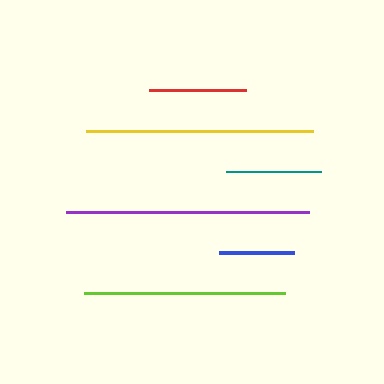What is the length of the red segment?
The red segment is approximately 97 pixels long.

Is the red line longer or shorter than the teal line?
The red line is longer than the teal line.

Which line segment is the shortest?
The blue line is the shortest at approximately 75 pixels.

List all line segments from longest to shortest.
From longest to shortest: purple, yellow, lime, red, teal, blue.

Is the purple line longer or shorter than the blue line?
The purple line is longer than the blue line.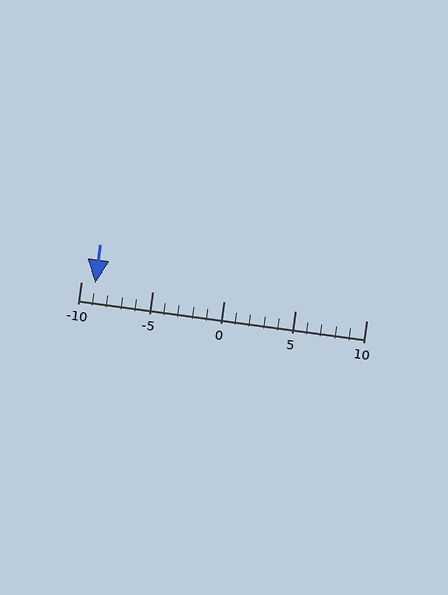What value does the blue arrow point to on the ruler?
The blue arrow points to approximately -9.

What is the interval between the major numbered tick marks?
The major tick marks are spaced 5 units apart.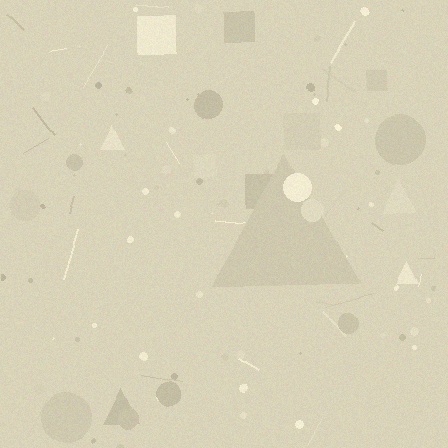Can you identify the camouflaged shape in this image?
The camouflaged shape is a triangle.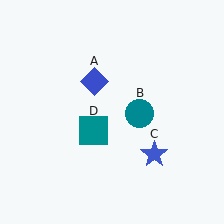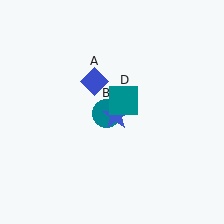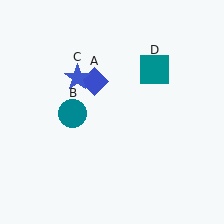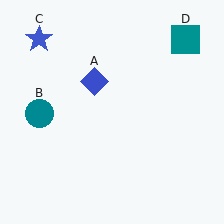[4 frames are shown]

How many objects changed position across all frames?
3 objects changed position: teal circle (object B), blue star (object C), teal square (object D).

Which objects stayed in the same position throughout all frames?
Blue diamond (object A) remained stationary.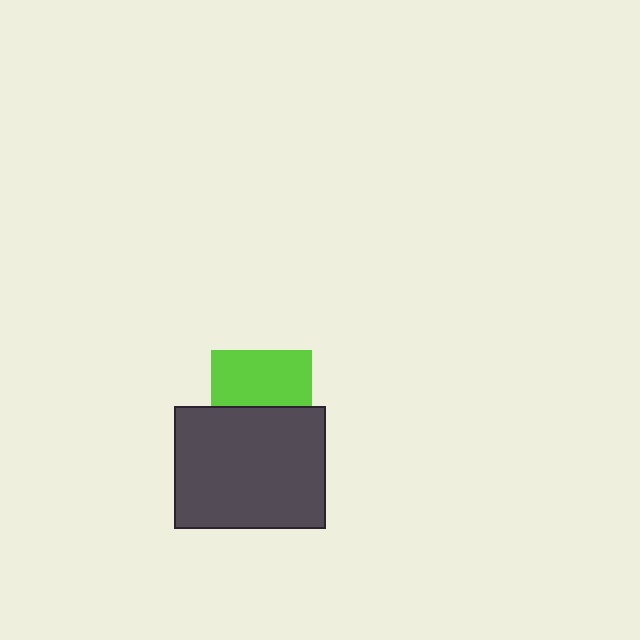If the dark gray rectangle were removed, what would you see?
You would see the complete lime square.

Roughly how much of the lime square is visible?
About half of it is visible (roughly 55%).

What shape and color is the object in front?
The object in front is a dark gray rectangle.